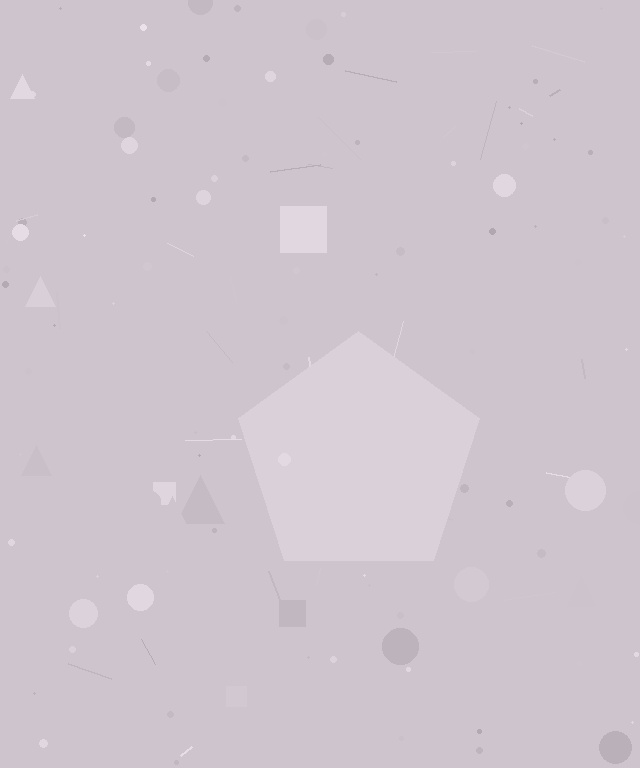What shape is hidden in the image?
A pentagon is hidden in the image.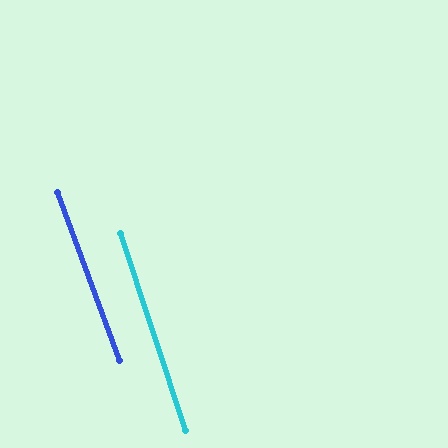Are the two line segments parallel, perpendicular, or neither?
Parallel — their directions differ by only 2.0°.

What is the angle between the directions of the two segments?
Approximately 2 degrees.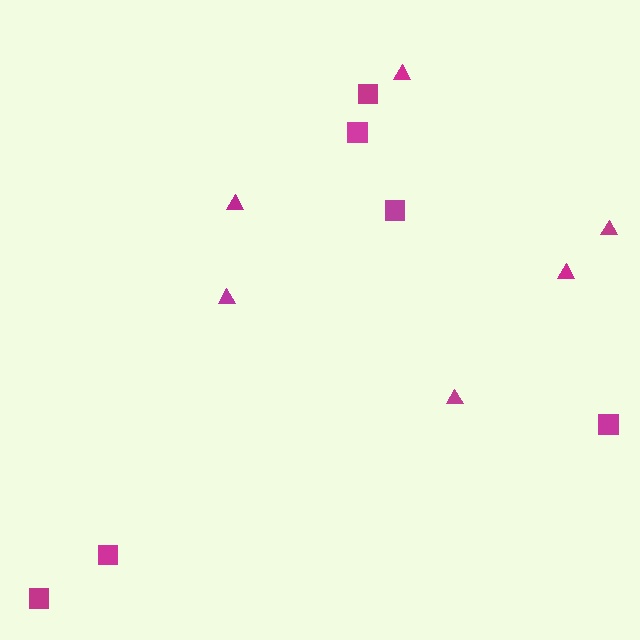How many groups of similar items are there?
There are 2 groups: one group of squares (6) and one group of triangles (6).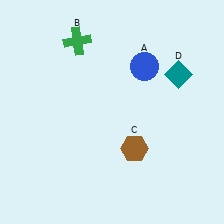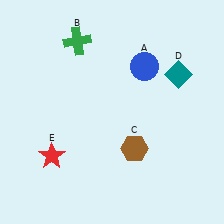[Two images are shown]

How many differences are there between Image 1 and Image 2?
There is 1 difference between the two images.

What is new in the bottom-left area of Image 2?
A red star (E) was added in the bottom-left area of Image 2.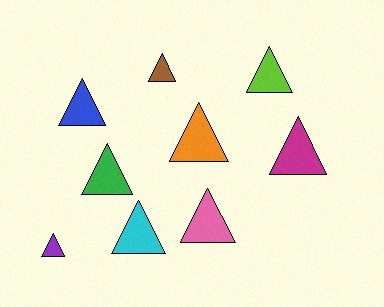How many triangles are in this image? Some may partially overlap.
There are 9 triangles.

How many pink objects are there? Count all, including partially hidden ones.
There is 1 pink object.